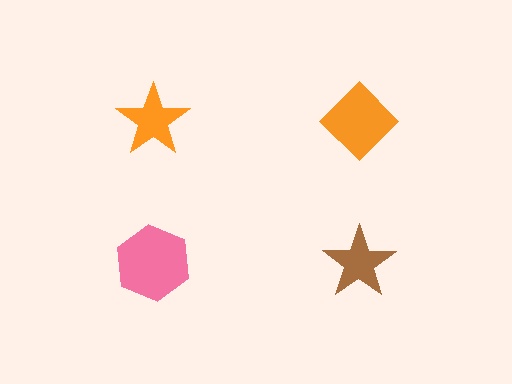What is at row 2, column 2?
A brown star.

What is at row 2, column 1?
A pink hexagon.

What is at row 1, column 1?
An orange star.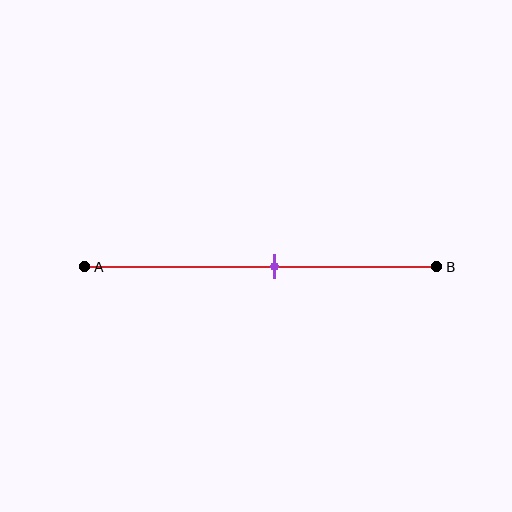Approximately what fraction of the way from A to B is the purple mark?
The purple mark is approximately 55% of the way from A to B.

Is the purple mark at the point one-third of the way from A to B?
No, the mark is at about 55% from A, not at the 33% one-third point.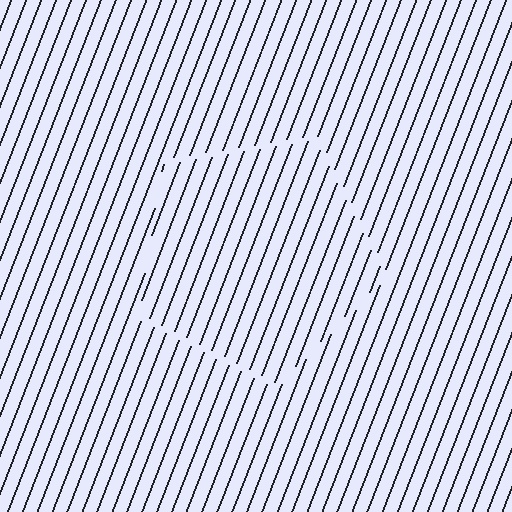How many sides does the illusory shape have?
5 sides — the line-ends trace a pentagon.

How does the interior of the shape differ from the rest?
The interior of the shape contains the same grating, shifted by half a period — the contour is defined by the phase discontinuity where line-ends from the inner and outer gratings abut.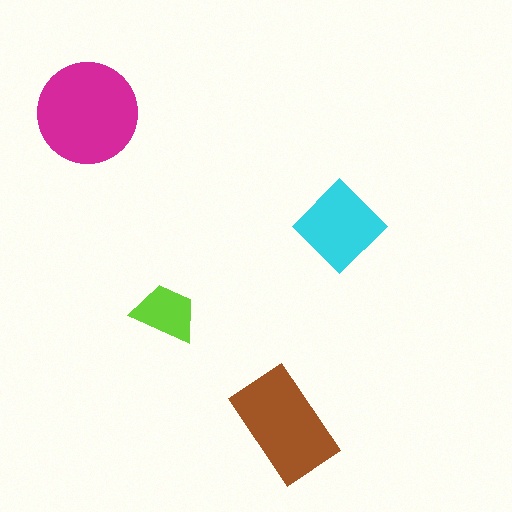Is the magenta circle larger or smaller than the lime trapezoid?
Larger.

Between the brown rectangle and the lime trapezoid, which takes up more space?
The brown rectangle.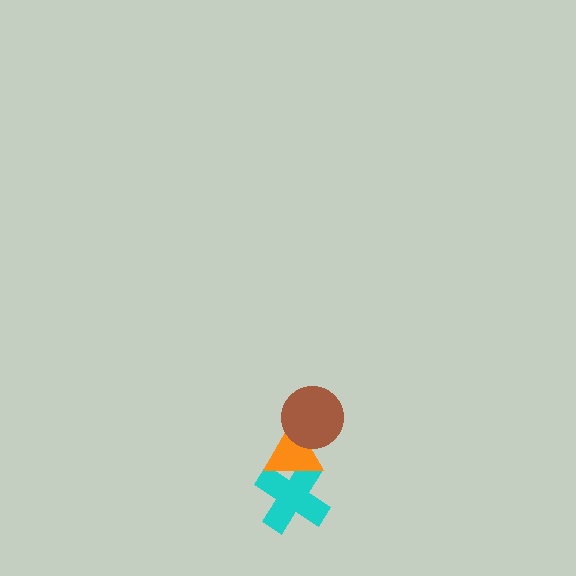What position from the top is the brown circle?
The brown circle is 1st from the top.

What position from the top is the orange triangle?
The orange triangle is 2nd from the top.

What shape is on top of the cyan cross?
The orange triangle is on top of the cyan cross.